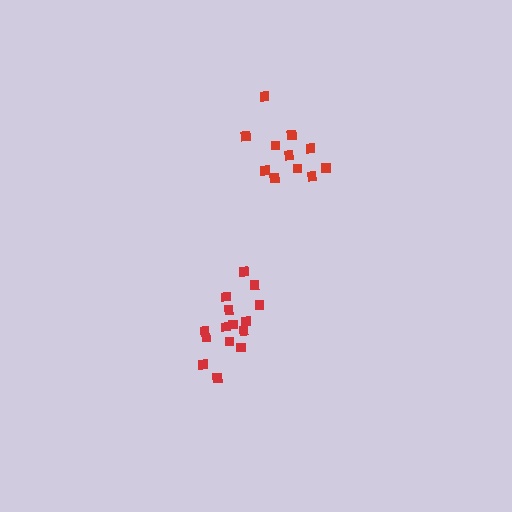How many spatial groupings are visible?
There are 2 spatial groupings.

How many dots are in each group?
Group 1: 15 dots, Group 2: 11 dots (26 total).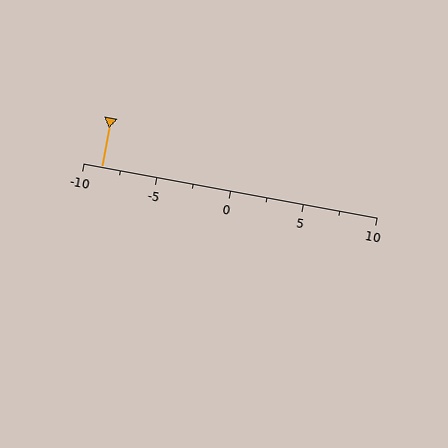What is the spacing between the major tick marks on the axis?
The major ticks are spaced 5 apart.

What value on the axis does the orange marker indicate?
The marker indicates approximately -8.8.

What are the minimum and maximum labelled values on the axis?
The axis runs from -10 to 10.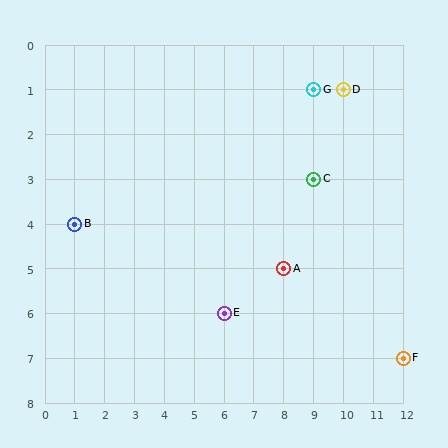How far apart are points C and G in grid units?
Points C and G are 2 rows apart.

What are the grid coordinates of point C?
Point C is at grid coordinates (9, 3).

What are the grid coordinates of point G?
Point G is at grid coordinates (9, 1).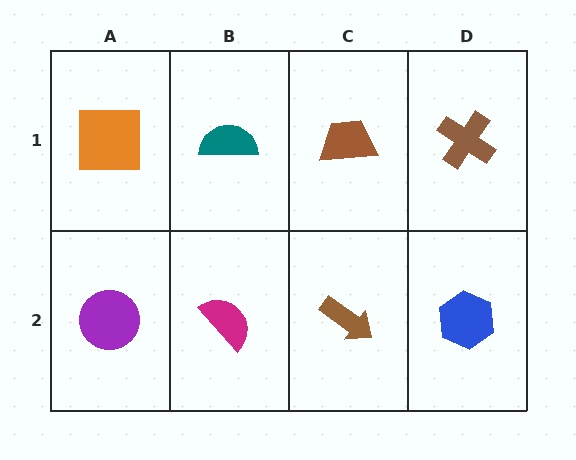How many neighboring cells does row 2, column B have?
3.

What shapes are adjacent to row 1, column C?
A brown arrow (row 2, column C), a teal semicircle (row 1, column B), a brown cross (row 1, column D).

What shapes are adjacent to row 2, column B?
A teal semicircle (row 1, column B), a purple circle (row 2, column A), a brown arrow (row 2, column C).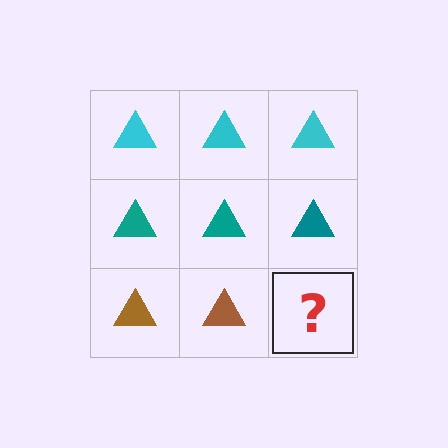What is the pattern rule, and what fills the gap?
The rule is that each row has a consistent color. The gap should be filled with a brown triangle.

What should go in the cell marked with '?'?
The missing cell should contain a brown triangle.